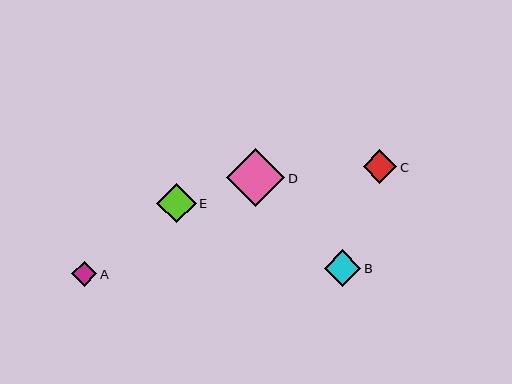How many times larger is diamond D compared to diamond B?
Diamond D is approximately 1.6 times the size of diamond B.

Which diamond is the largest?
Diamond D is the largest with a size of approximately 58 pixels.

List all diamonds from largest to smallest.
From largest to smallest: D, E, B, C, A.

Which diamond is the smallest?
Diamond A is the smallest with a size of approximately 25 pixels.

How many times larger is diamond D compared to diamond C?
Diamond D is approximately 1.7 times the size of diamond C.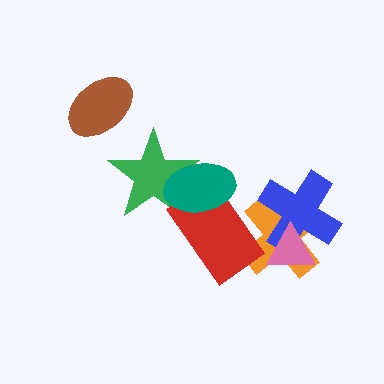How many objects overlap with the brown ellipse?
0 objects overlap with the brown ellipse.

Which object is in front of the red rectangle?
The teal ellipse is in front of the red rectangle.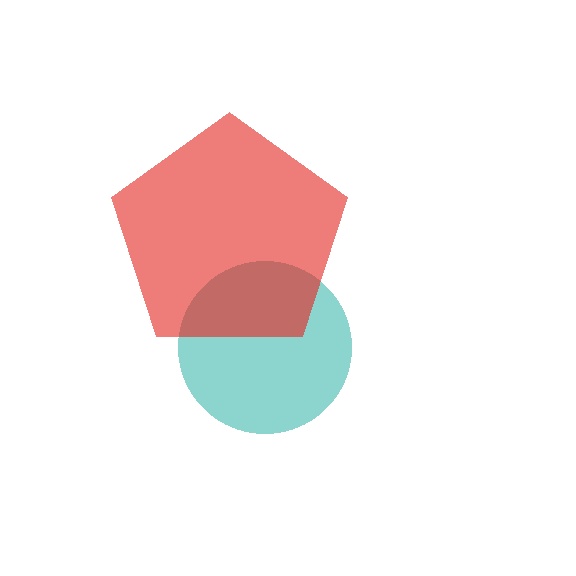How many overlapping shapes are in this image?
There are 2 overlapping shapes in the image.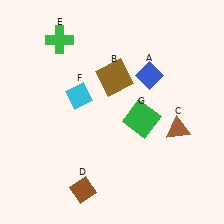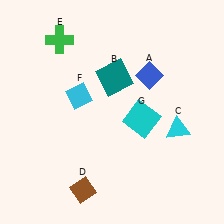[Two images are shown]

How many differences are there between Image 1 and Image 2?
There are 3 differences between the two images.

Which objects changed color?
B changed from brown to teal. C changed from brown to cyan. G changed from green to cyan.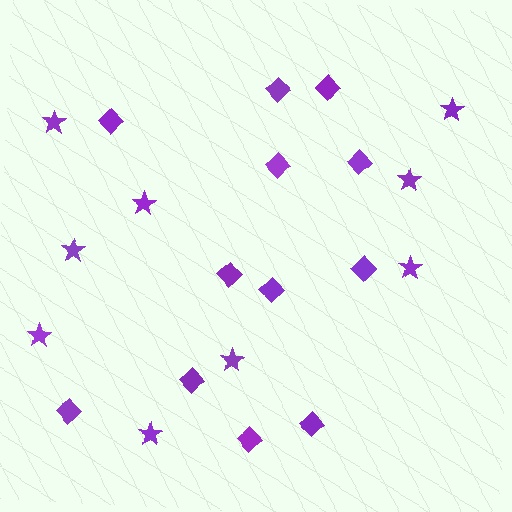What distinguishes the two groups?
There are 2 groups: one group of diamonds (12) and one group of stars (9).